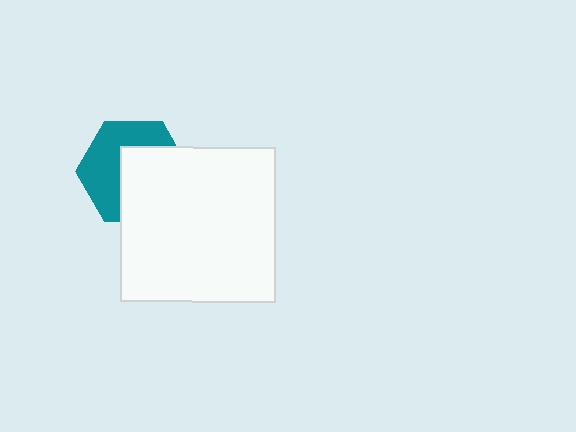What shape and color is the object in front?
The object in front is a white square.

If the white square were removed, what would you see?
You would see the complete teal hexagon.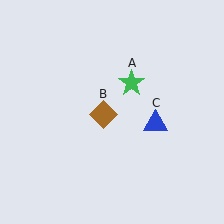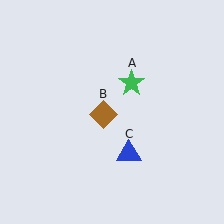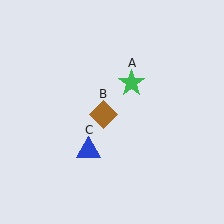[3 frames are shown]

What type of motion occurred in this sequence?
The blue triangle (object C) rotated clockwise around the center of the scene.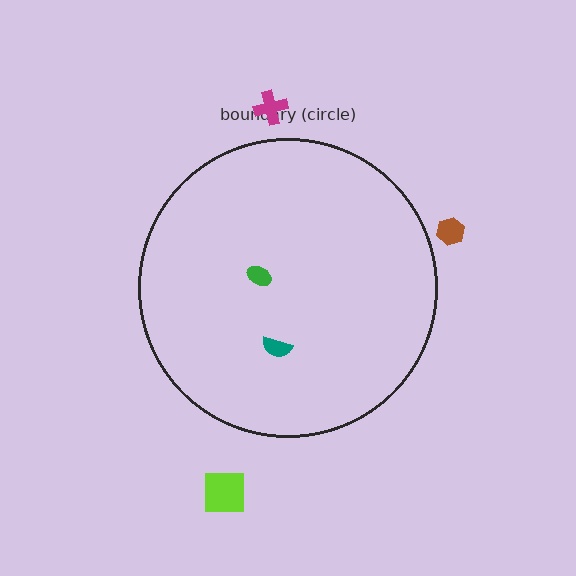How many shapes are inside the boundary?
2 inside, 3 outside.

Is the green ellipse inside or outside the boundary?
Inside.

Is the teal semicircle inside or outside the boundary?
Inside.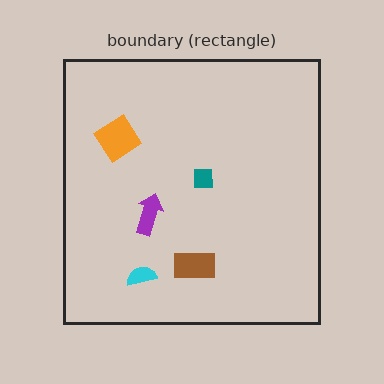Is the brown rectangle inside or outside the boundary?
Inside.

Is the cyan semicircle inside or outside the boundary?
Inside.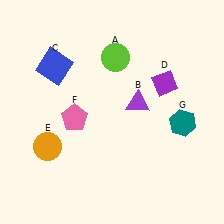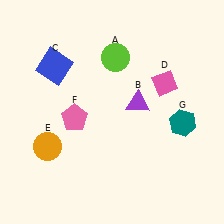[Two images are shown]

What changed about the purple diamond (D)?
In Image 1, D is purple. In Image 2, it changed to pink.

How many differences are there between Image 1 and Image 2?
There is 1 difference between the two images.